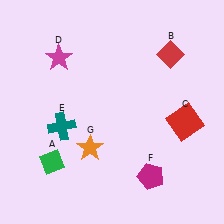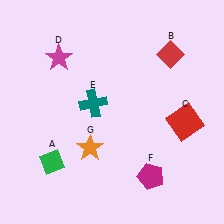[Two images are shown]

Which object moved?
The teal cross (E) moved right.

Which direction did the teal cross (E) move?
The teal cross (E) moved right.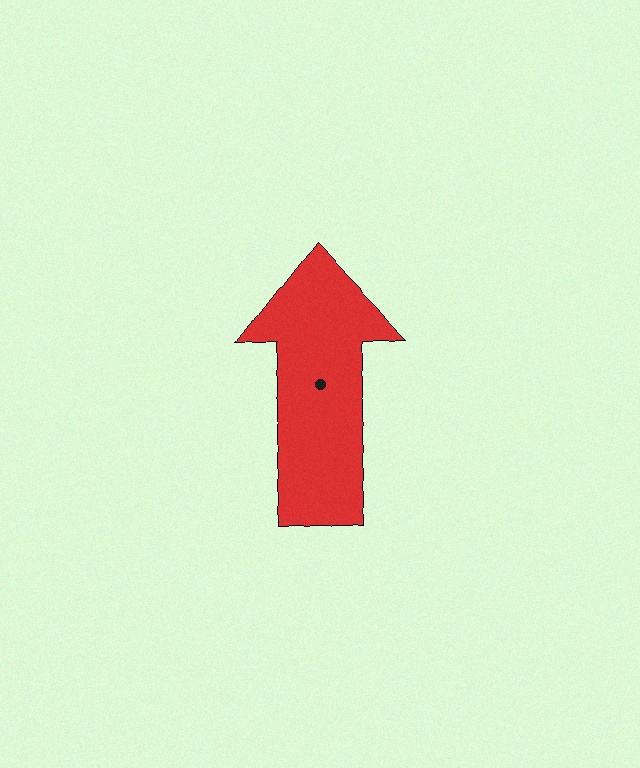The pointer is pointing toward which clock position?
Roughly 12 o'clock.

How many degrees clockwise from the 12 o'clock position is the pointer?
Approximately 358 degrees.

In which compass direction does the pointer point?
North.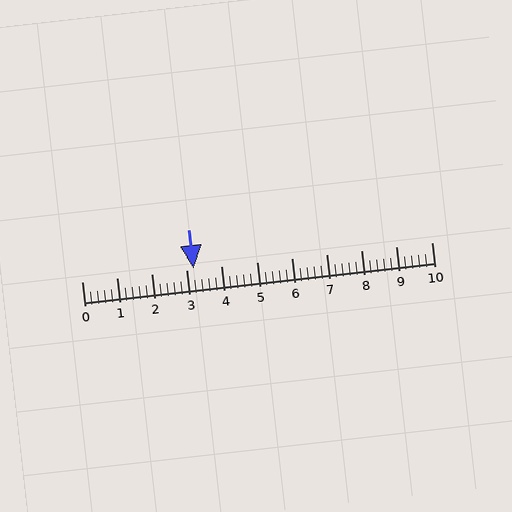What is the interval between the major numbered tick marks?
The major tick marks are spaced 1 units apart.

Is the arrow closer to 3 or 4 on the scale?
The arrow is closer to 3.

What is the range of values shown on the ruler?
The ruler shows values from 0 to 10.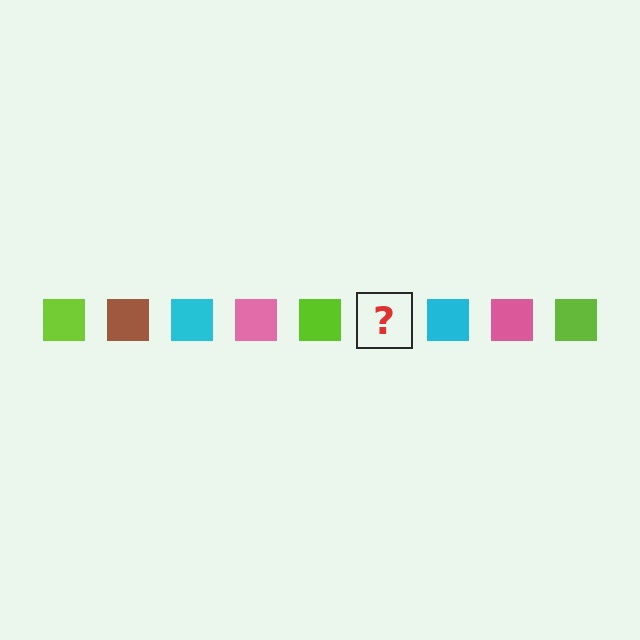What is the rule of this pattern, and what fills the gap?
The rule is that the pattern cycles through lime, brown, cyan, pink squares. The gap should be filled with a brown square.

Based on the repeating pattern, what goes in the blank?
The blank should be a brown square.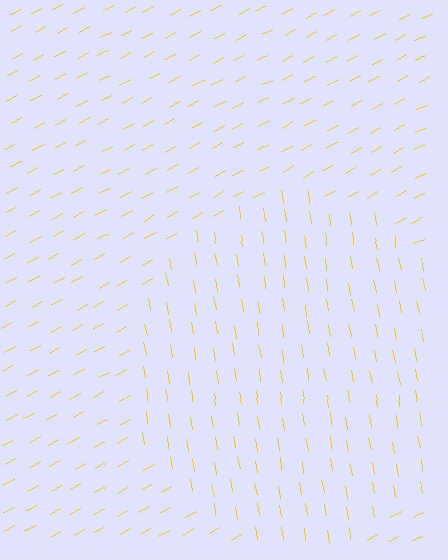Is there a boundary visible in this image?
Yes, there is a texture boundary formed by a change in line orientation.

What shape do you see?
I see a circle.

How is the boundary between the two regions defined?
The boundary is defined purely by a change in line orientation (approximately 70 degrees difference). All lines are the same color and thickness.